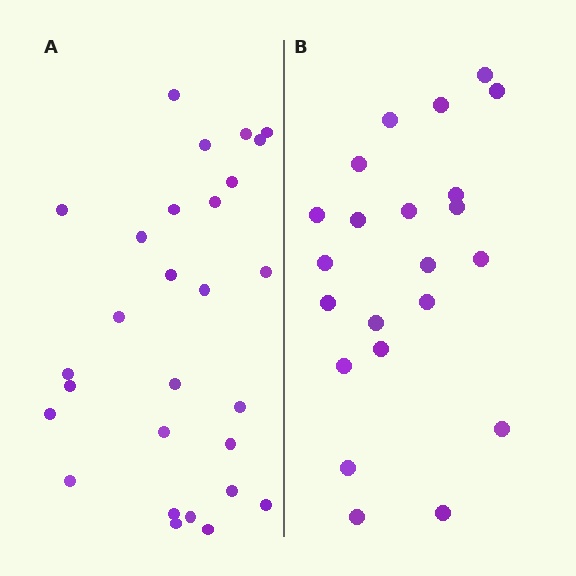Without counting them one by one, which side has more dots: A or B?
Region A (the left region) has more dots.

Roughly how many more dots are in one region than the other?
Region A has about 6 more dots than region B.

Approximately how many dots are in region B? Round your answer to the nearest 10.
About 20 dots. (The exact count is 22, which rounds to 20.)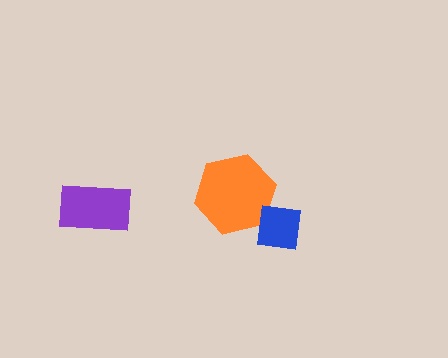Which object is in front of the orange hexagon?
The blue square is in front of the orange hexagon.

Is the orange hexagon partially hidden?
Yes, it is partially covered by another shape.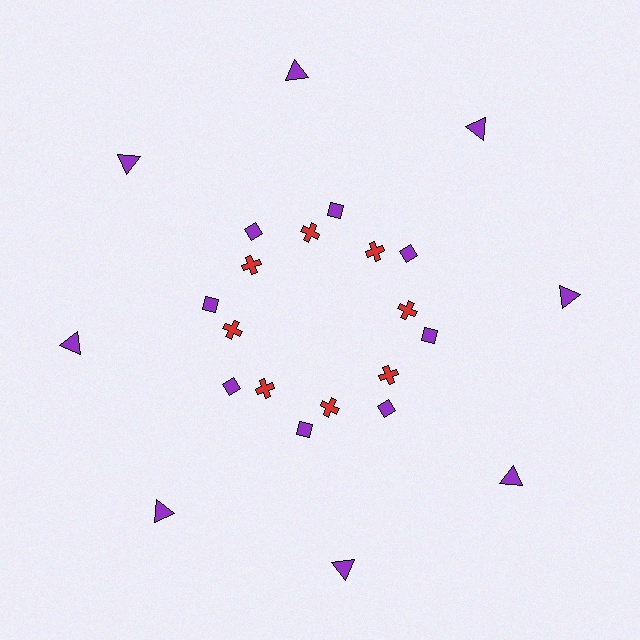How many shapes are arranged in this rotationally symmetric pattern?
There are 24 shapes, arranged in 8 groups of 3.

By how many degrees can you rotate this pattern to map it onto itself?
The pattern maps onto itself every 45 degrees of rotation.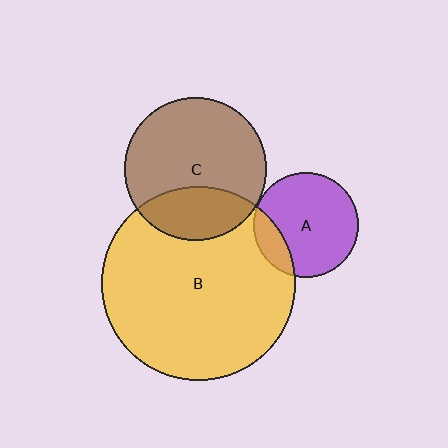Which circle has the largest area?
Circle B (yellow).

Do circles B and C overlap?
Yes.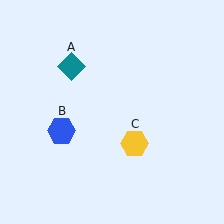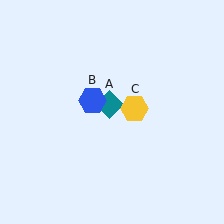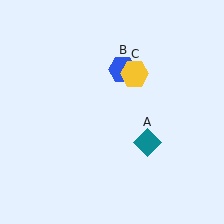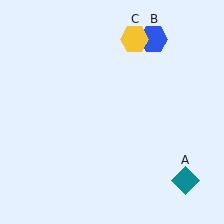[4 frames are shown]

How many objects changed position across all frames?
3 objects changed position: teal diamond (object A), blue hexagon (object B), yellow hexagon (object C).